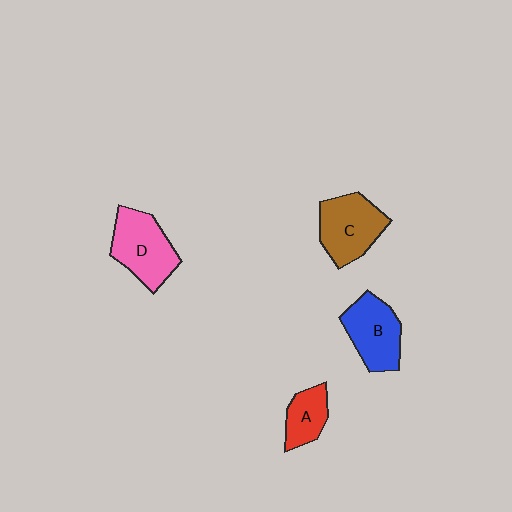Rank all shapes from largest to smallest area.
From largest to smallest: D (pink), C (brown), B (blue), A (red).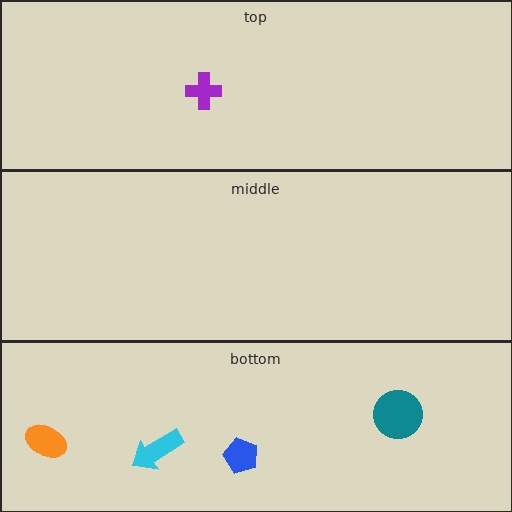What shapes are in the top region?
The purple cross.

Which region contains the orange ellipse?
The bottom region.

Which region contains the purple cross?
The top region.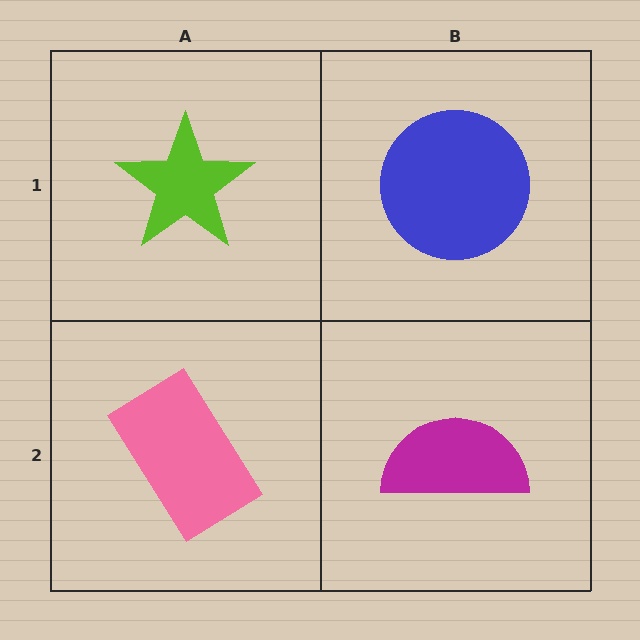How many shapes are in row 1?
2 shapes.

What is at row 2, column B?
A magenta semicircle.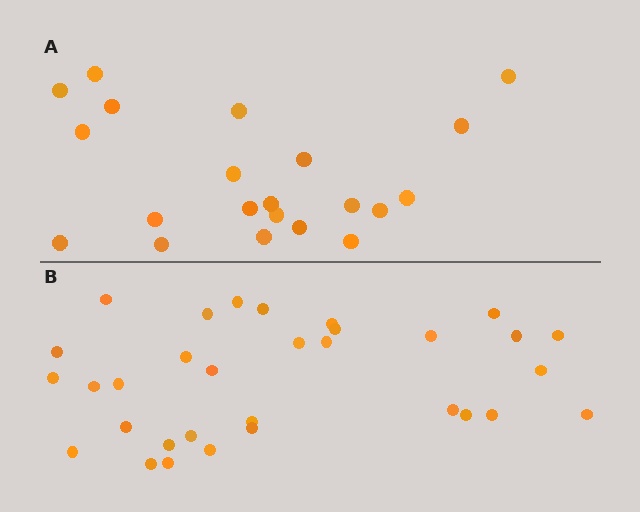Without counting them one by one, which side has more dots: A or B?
Region B (the bottom region) has more dots.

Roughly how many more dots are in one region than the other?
Region B has roughly 12 or so more dots than region A.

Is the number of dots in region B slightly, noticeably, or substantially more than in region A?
Region B has substantially more. The ratio is roughly 1.5 to 1.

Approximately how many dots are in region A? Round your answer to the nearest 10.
About 20 dots. (The exact count is 21, which rounds to 20.)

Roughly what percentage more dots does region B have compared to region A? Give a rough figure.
About 50% more.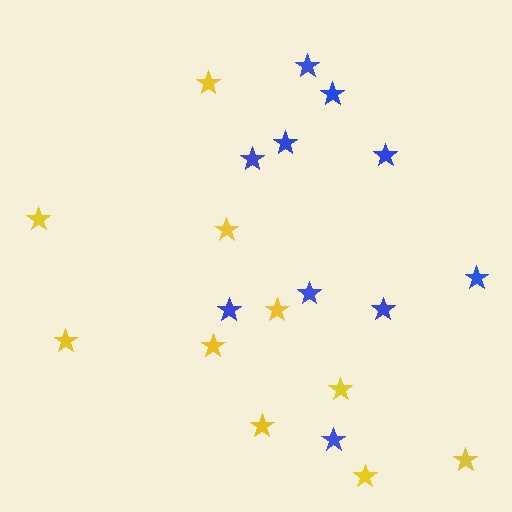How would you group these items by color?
There are 2 groups: one group of blue stars (10) and one group of yellow stars (10).